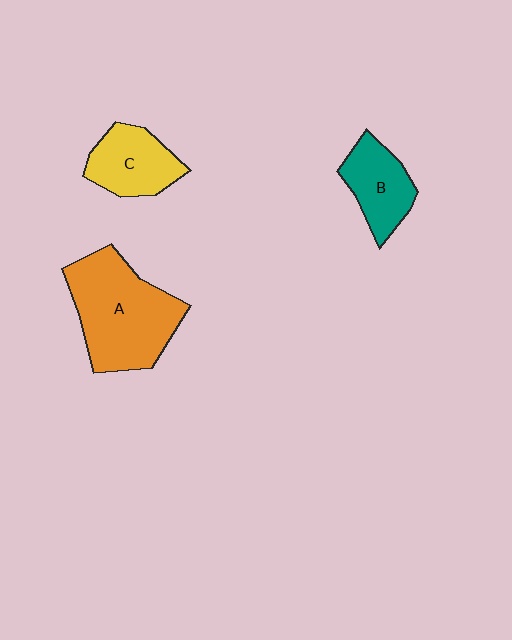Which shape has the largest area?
Shape A (orange).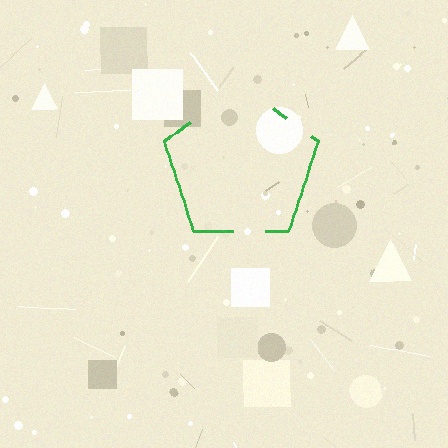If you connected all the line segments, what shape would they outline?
They would outline a pentagon.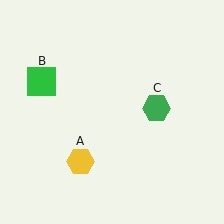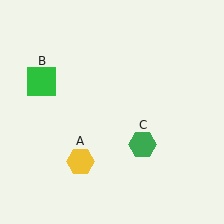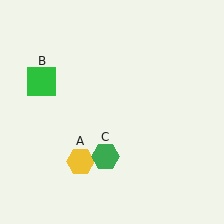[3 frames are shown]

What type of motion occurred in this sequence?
The green hexagon (object C) rotated clockwise around the center of the scene.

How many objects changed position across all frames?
1 object changed position: green hexagon (object C).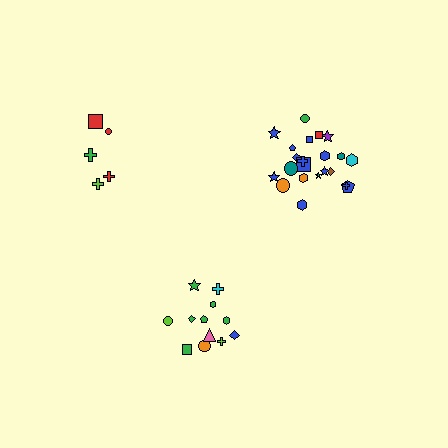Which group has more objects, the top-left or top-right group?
The top-right group.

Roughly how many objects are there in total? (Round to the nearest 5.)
Roughly 40 objects in total.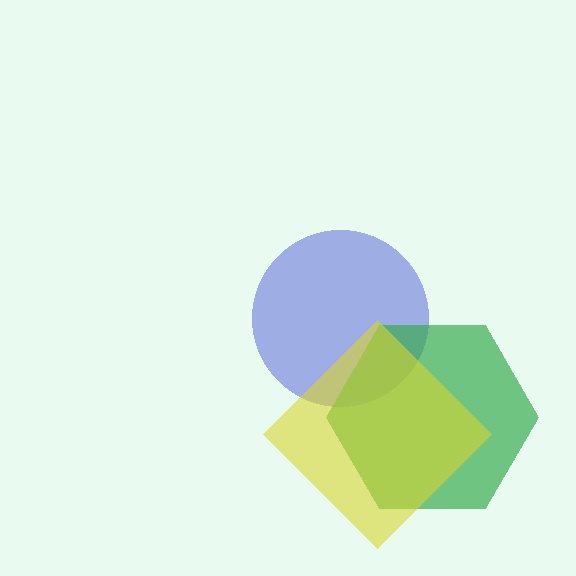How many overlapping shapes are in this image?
There are 3 overlapping shapes in the image.